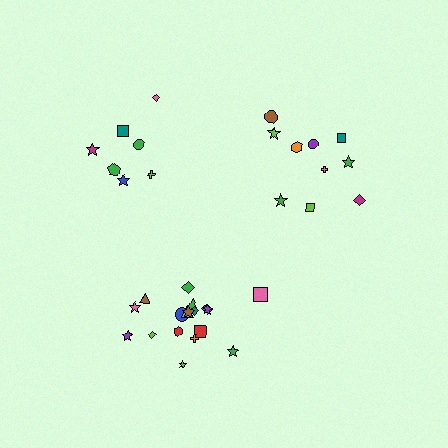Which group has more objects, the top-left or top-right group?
The top-right group.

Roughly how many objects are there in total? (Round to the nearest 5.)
Roughly 35 objects in total.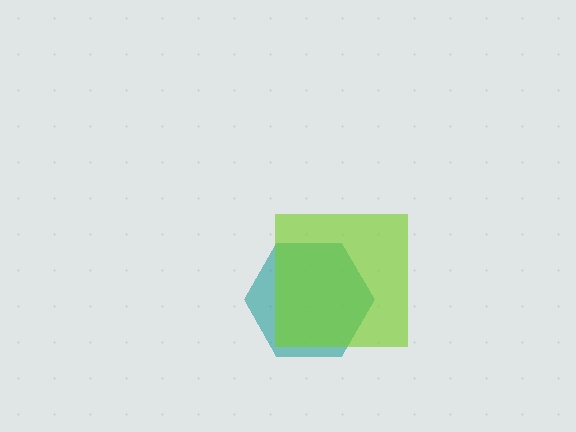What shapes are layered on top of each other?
The layered shapes are: a teal hexagon, a lime square.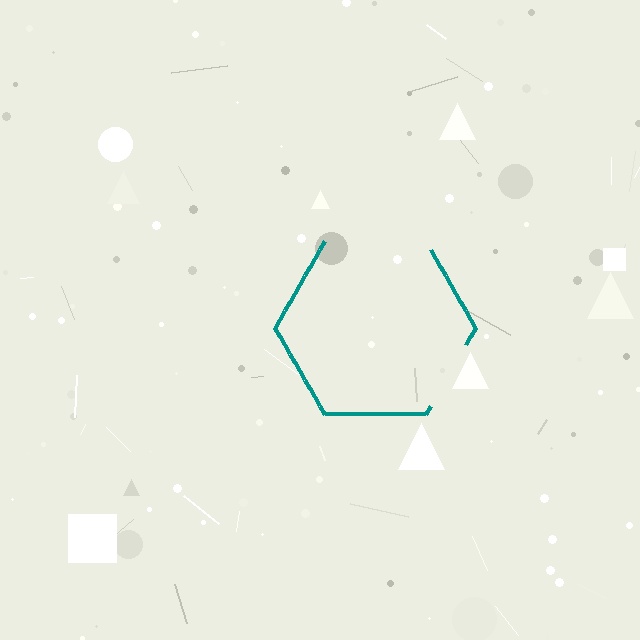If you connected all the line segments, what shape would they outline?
They would outline a hexagon.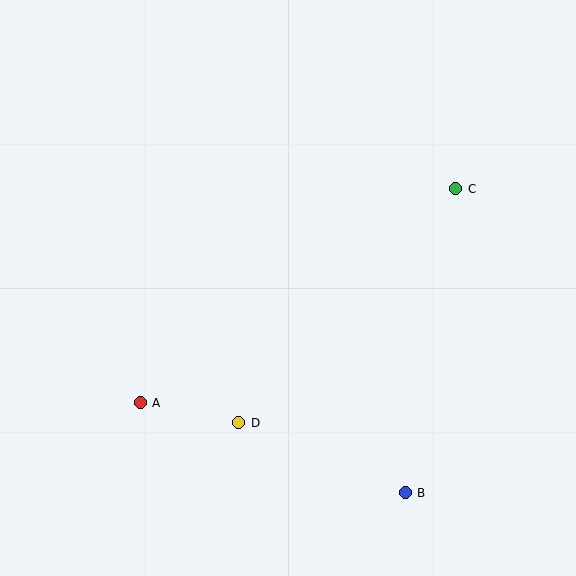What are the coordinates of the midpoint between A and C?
The midpoint between A and C is at (298, 296).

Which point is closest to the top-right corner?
Point C is closest to the top-right corner.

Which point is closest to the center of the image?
Point D at (239, 423) is closest to the center.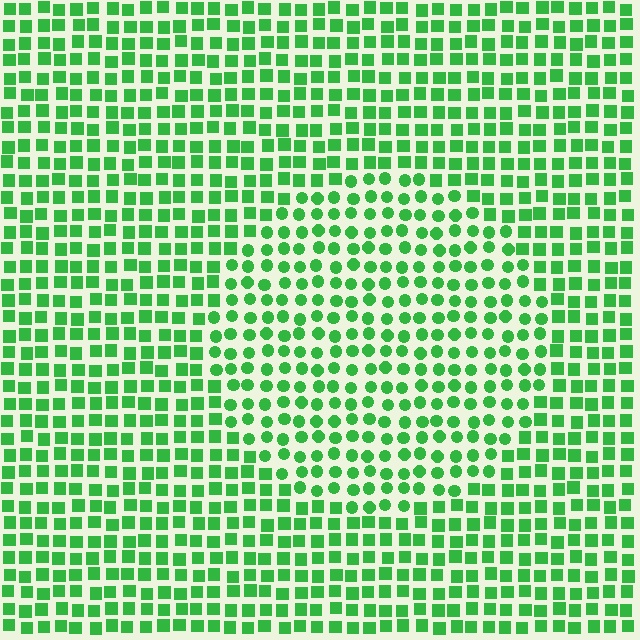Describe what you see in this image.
The image is filled with small green elements arranged in a uniform grid. A circle-shaped region contains circles, while the surrounding area contains squares. The boundary is defined purely by the change in element shape.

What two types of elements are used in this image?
The image uses circles inside the circle region and squares outside it.